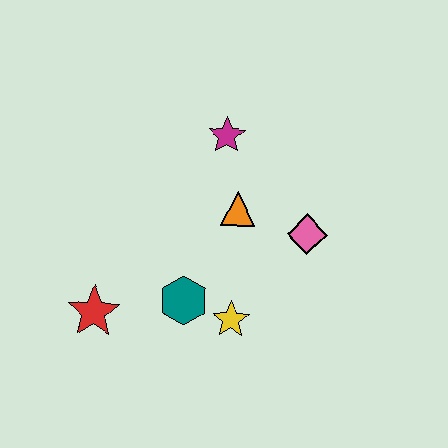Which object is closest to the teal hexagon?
The yellow star is closest to the teal hexagon.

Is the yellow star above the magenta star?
No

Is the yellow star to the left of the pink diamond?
Yes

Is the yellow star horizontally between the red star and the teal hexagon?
No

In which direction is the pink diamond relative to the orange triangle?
The pink diamond is to the right of the orange triangle.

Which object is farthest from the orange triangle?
The red star is farthest from the orange triangle.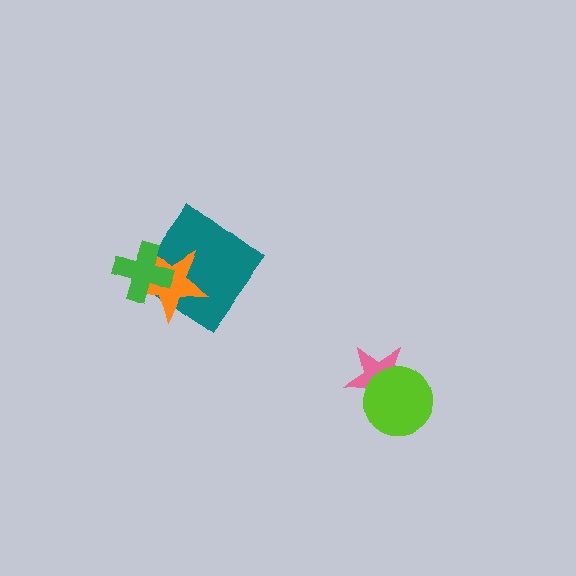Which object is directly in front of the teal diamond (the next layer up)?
The orange star is directly in front of the teal diamond.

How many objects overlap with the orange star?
2 objects overlap with the orange star.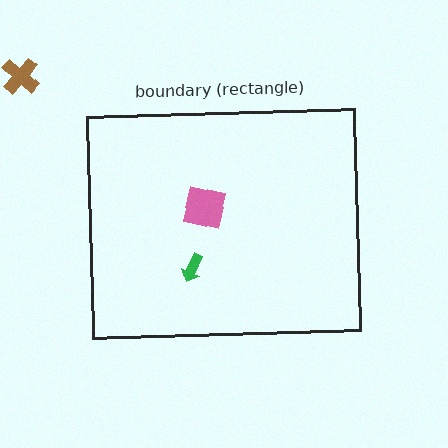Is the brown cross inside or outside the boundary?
Outside.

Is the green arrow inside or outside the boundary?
Inside.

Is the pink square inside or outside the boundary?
Inside.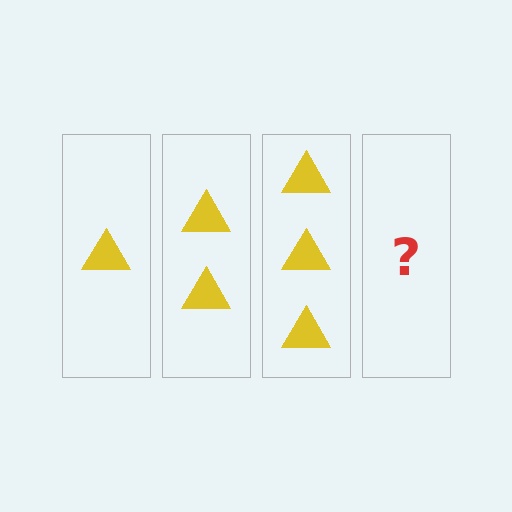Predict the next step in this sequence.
The next step is 4 triangles.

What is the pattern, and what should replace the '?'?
The pattern is that each step adds one more triangle. The '?' should be 4 triangles.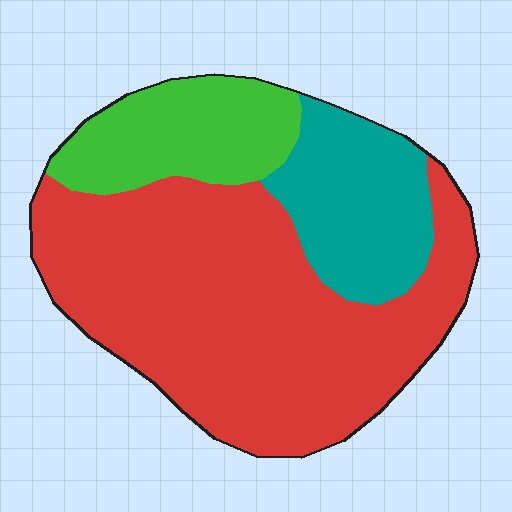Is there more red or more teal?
Red.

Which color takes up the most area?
Red, at roughly 65%.